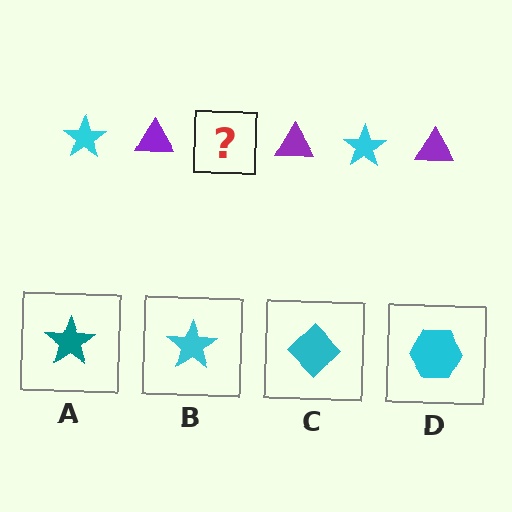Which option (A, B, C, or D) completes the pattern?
B.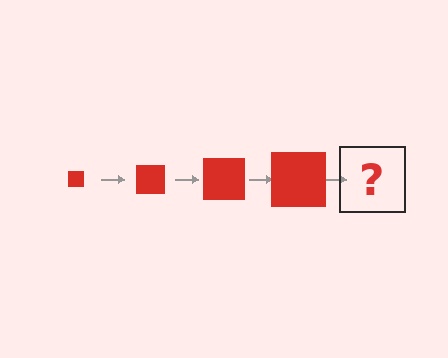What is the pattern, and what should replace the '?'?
The pattern is that the square gets progressively larger each step. The '?' should be a red square, larger than the previous one.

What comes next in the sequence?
The next element should be a red square, larger than the previous one.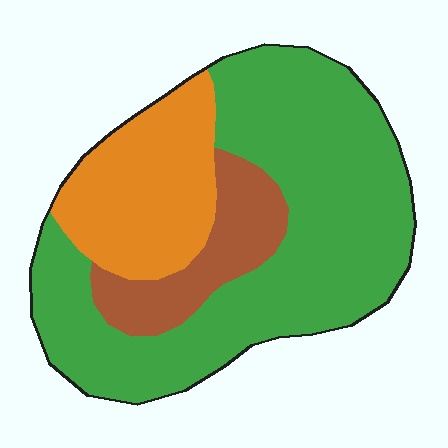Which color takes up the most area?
Green, at roughly 60%.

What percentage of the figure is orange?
Orange covers roughly 25% of the figure.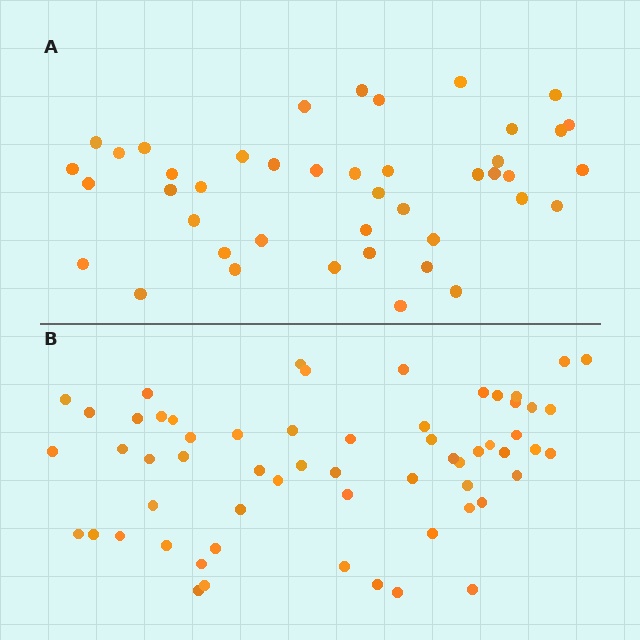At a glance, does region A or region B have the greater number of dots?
Region B (the bottom region) has more dots.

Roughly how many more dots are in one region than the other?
Region B has approximately 15 more dots than region A.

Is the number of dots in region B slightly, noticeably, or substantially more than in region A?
Region B has noticeably more, but not dramatically so. The ratio is roughly 1.4 to 1.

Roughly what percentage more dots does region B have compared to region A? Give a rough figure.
About 40% more.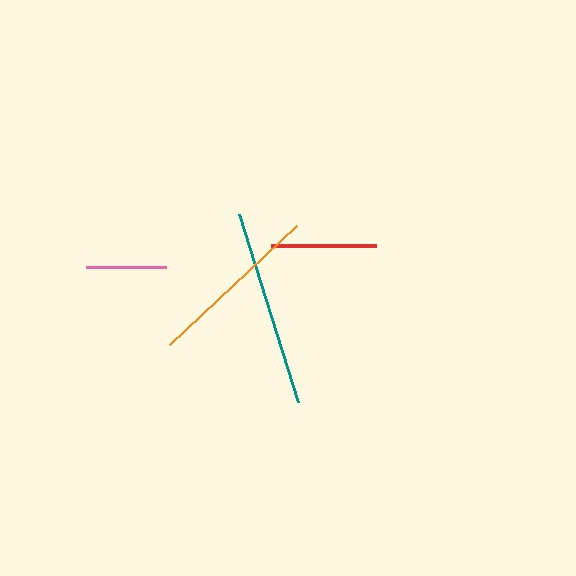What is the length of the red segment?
The red segment is approximately 106 pixels long.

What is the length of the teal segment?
The teal segment is approximately 198 pixels long.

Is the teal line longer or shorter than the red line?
The teal line is longer than the red line.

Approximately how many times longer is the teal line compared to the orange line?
The teal line is approximately 1.1 times the length of the orange line.